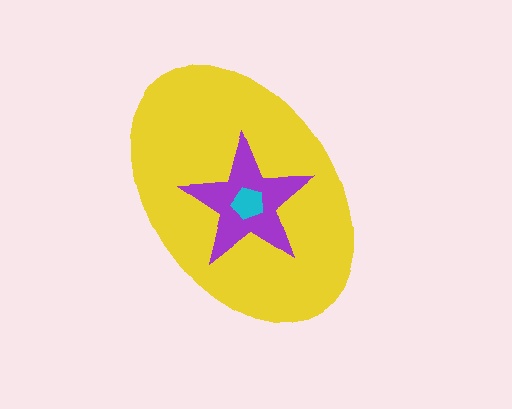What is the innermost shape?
The cyan pentagon.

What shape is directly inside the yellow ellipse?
The purple star.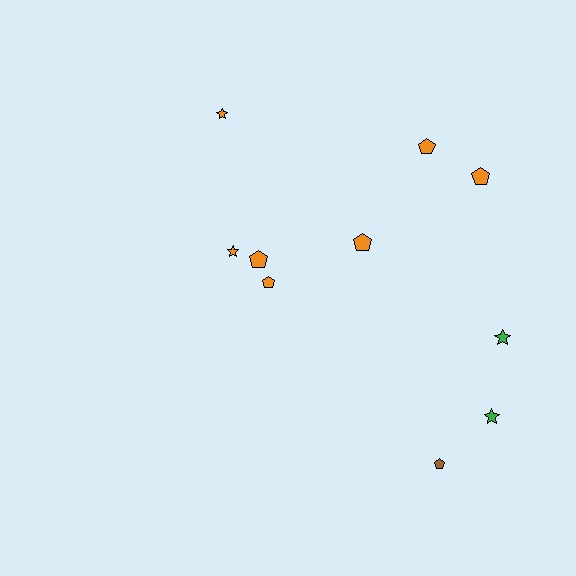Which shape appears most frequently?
Pentagon, with 6 objects.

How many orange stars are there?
There are 2 orange stars.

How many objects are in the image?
There are 10 objects.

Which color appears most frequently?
Orange, with 7 objects.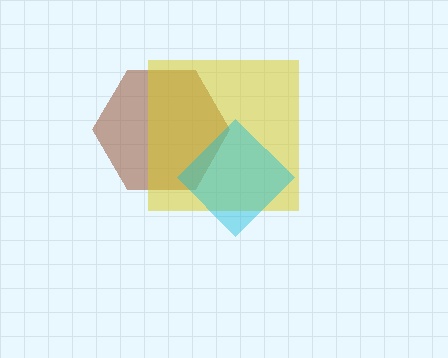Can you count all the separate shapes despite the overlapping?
Yes, there are 3 separate shapes.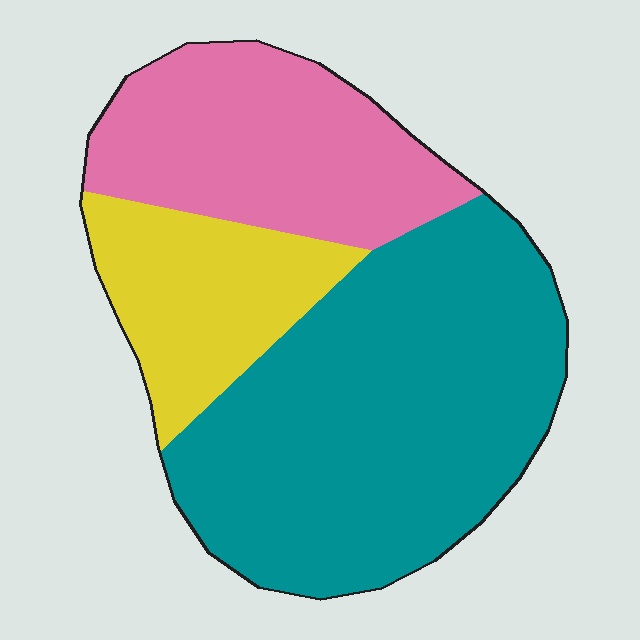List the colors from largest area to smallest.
From largest to smallest: teal, pink, yellow.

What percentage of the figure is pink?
Pink takes up about one quarter (1/4) of the figure.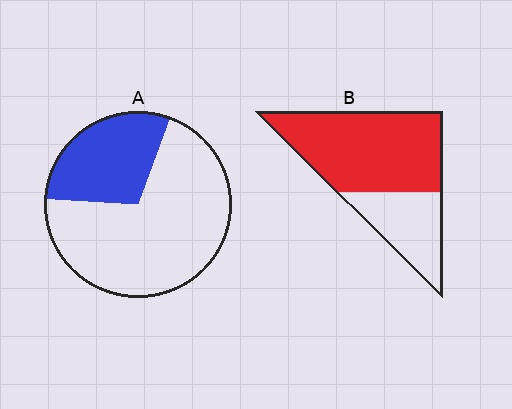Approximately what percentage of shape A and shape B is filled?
A is approximately 30% and B is approximately 70%.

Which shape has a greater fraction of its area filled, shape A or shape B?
Shape B.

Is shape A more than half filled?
No.